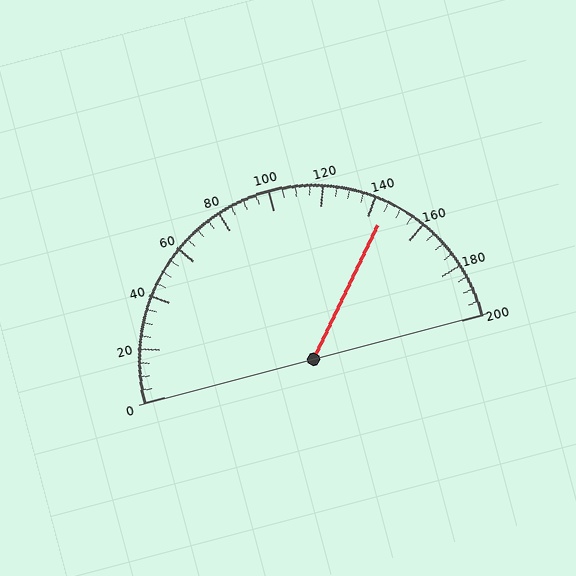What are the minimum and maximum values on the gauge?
The gauge ranges from 0 to 200.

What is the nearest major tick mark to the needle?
The nearest major tick mark is 140.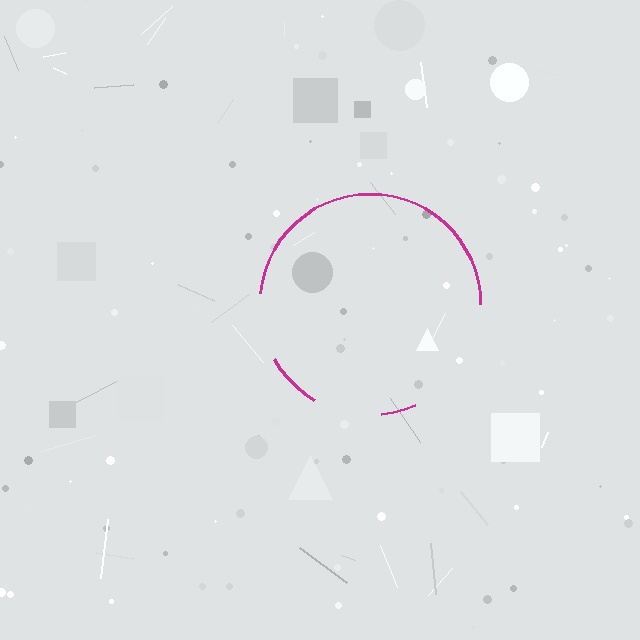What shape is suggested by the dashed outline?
The dashed outline suggests a circle.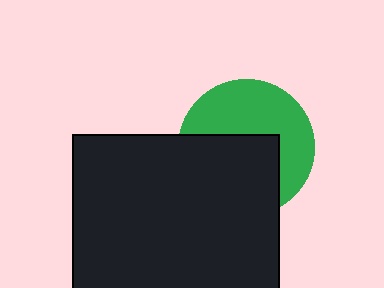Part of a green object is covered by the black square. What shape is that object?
It is a circle.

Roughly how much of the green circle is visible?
About half of it is visible (roughly 51%).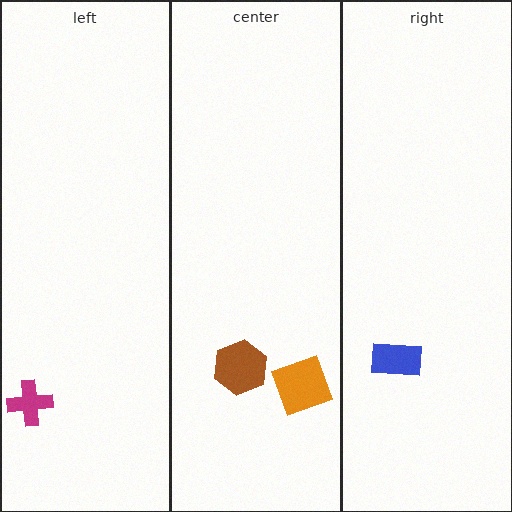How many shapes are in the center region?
2.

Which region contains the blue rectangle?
The right region.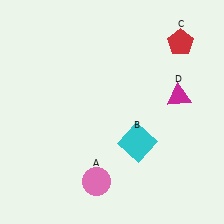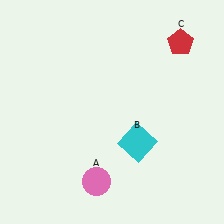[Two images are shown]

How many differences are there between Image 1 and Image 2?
There is 1 difference between the two images.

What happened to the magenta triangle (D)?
The magenta triangle (D) was removed in Image 2. It was in the top-right area of Image 1.